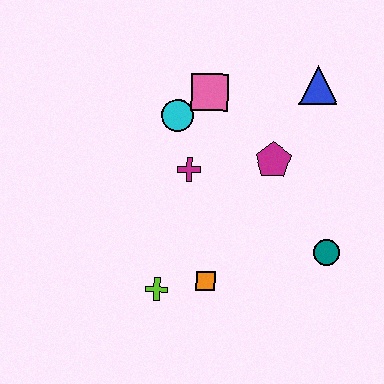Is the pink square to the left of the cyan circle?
No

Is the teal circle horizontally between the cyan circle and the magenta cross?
No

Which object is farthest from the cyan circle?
The teal circle is farthest from the cyan circle.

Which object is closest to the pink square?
The cyan circle is closest to the pink square.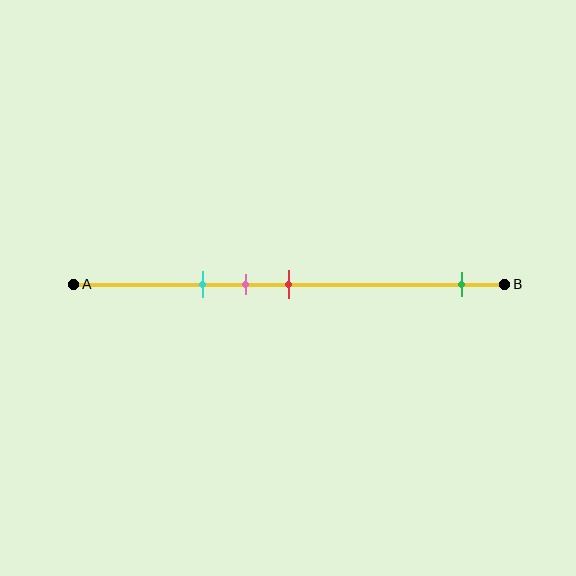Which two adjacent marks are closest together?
The pink and red marks are the closest adjacent pair.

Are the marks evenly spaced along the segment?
No, the marks are not evenly spaced.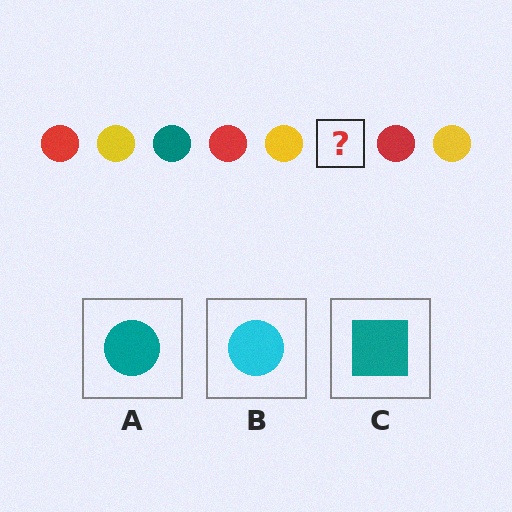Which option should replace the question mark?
Option A.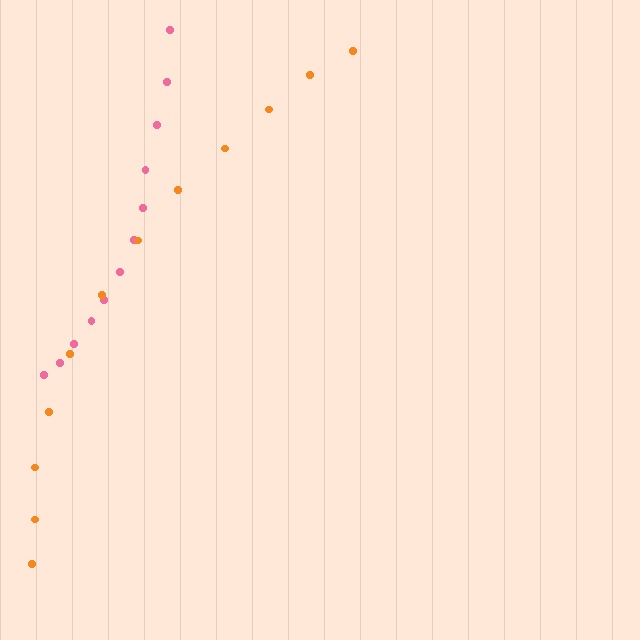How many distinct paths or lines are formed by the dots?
There are 2 distinct paths.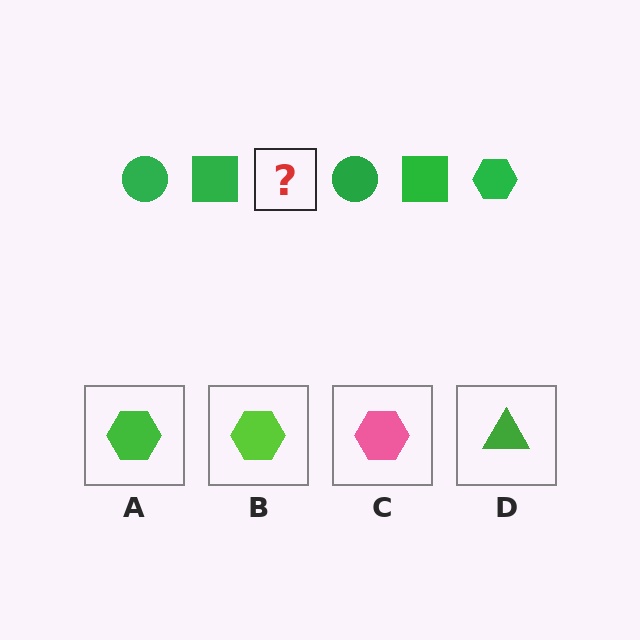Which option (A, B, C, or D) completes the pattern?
A.